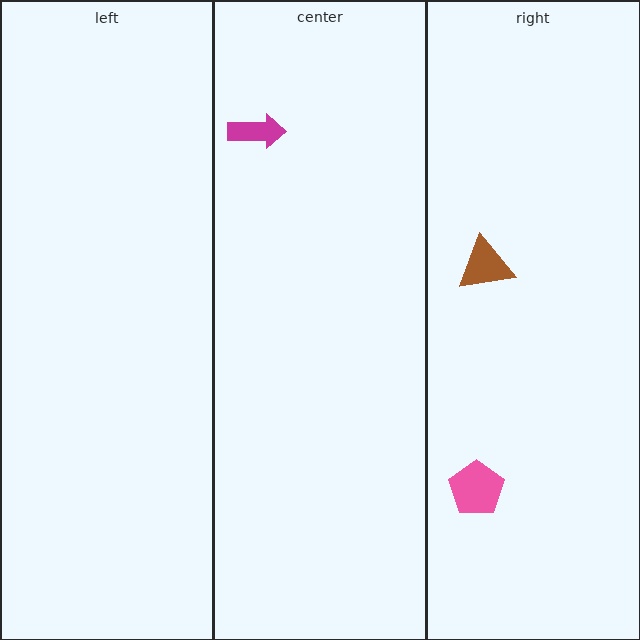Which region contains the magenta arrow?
The center region.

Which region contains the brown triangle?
The right region.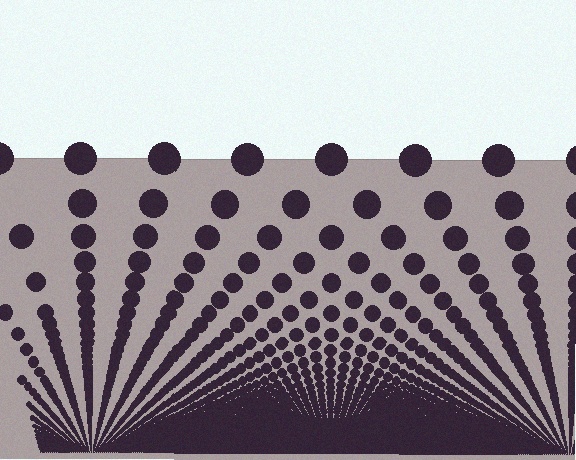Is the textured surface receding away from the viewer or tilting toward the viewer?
The surface appears to tilt toward the viewer. Texture elements get larger and sparser toward the top.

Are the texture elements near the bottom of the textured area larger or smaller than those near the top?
Smaller. The gradient is inverted — elements near the bottom are smaller and denser.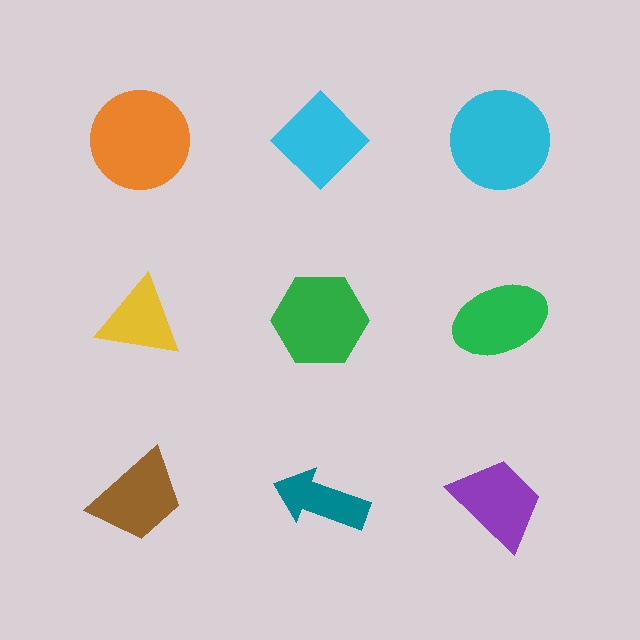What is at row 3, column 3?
A purple trapezoid.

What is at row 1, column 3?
A cyan circle.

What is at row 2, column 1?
A yellow triangle.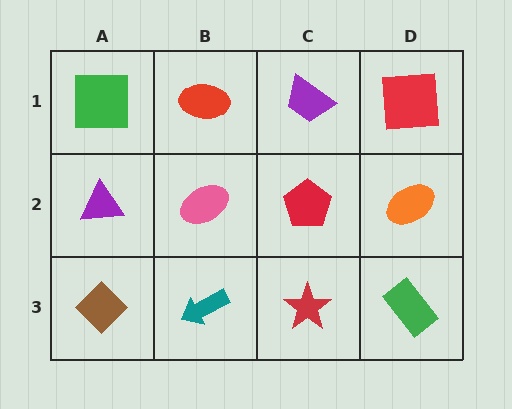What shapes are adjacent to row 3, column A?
A purple triangle (row 2, column A), a teal arrow (row 3, column B).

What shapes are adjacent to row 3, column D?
An orange ellipse (row 2, column D), a red star (row 3, column C).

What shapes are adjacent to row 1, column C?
A red pentagon (row 2, column C), a red ellipse (row 1, column B), a red square (row 1, column D).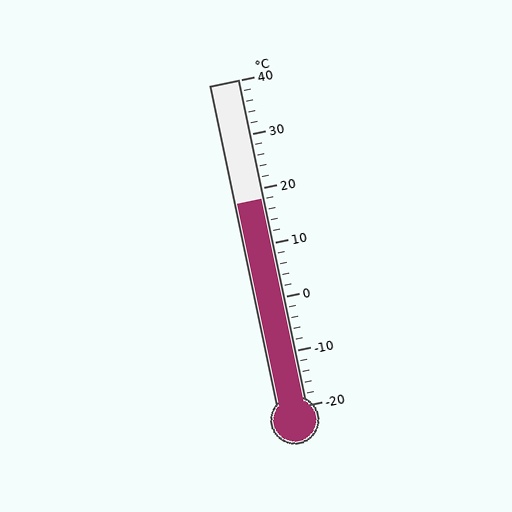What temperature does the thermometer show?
The thermometer shows approximately 18°C.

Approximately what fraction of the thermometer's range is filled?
The thermometer is filled to approximately 65% of its range.